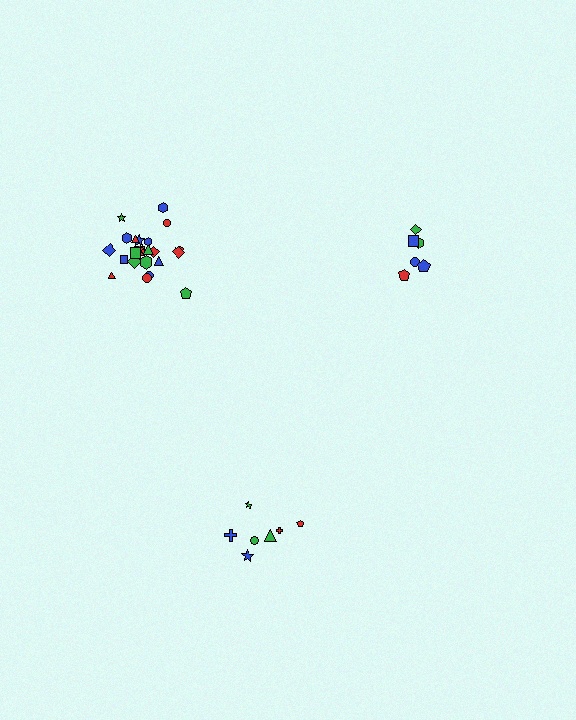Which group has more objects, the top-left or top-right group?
The top-left group.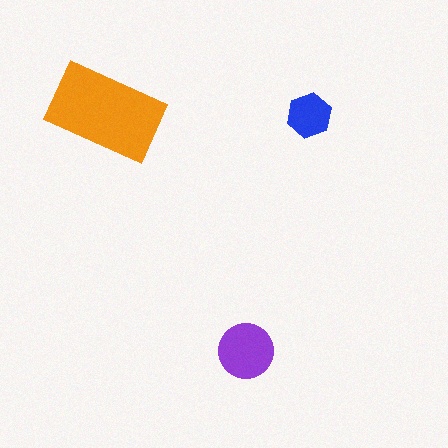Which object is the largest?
The orange rectangle.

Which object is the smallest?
The blue hexagon.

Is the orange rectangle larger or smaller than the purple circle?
Larger.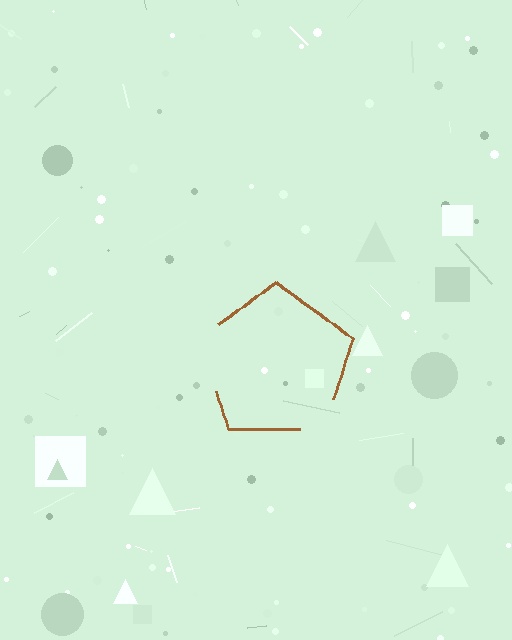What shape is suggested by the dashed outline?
The dashed outline suggests a pentagon.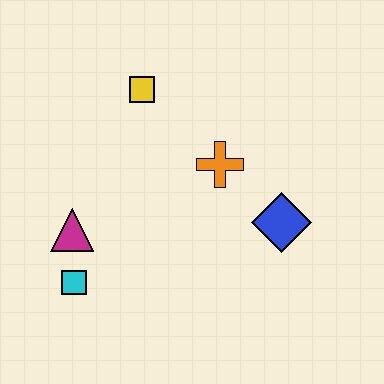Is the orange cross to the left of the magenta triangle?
No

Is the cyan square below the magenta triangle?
Yes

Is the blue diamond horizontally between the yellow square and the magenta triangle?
No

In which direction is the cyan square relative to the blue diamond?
The cyan square is to the left of the blue diamond.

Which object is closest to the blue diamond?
The orange cross is closest to the blue diamond.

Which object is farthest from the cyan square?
The blue diamond is farthest from the cyan square.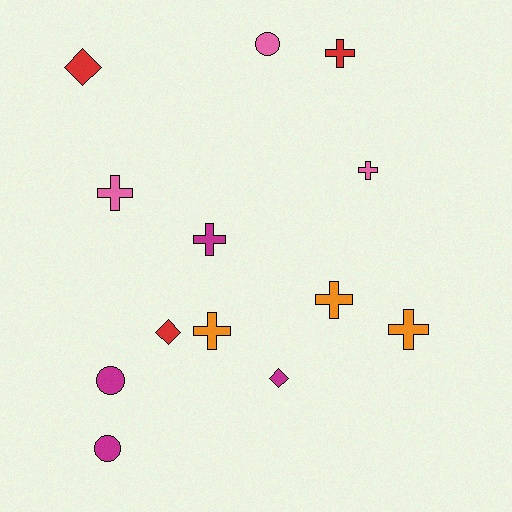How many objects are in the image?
There are 13 objects.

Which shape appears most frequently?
Cross, with 7 objects.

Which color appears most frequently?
Magenta, with 4 objects.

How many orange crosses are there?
There are 3 orange crosses.